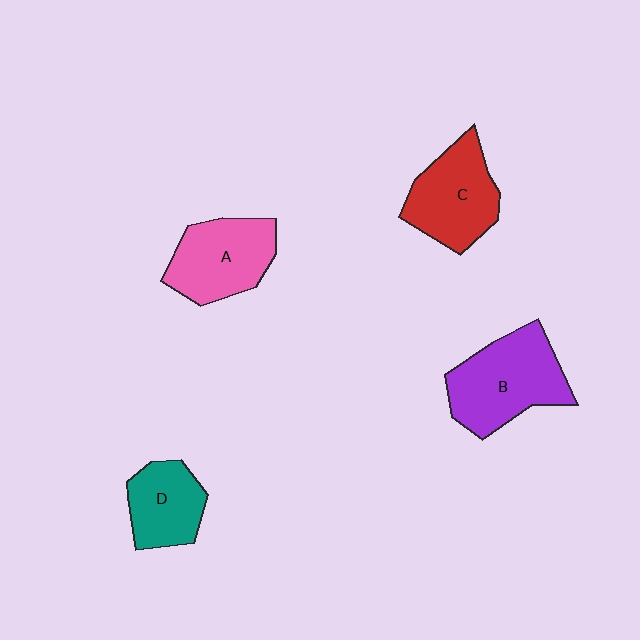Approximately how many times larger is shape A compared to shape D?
Approximately 1.3 times.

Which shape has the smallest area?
Shape D (teal).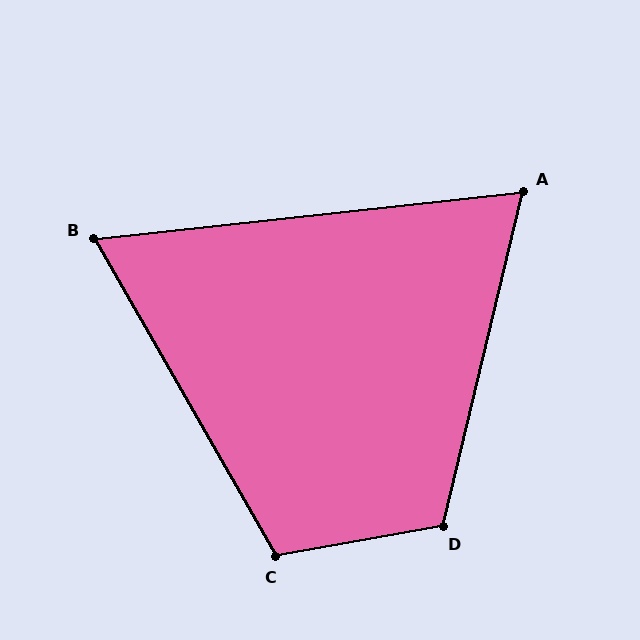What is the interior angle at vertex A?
Approximately 70 degrees (acute).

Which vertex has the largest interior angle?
D, at approximately 113 degrees.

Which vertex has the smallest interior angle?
B, at approximately 67 degrees.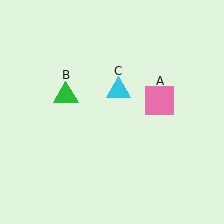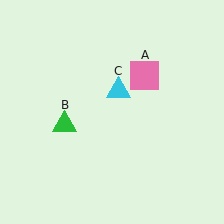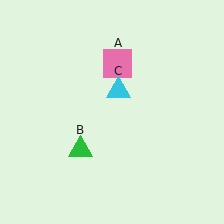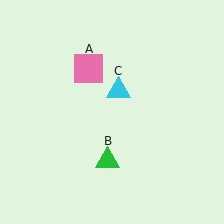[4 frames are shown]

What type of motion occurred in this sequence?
The pink square (object A), green triangle (object B) rotated counterclockwise around the center of the scene.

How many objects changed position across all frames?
2 objects changed position: pink square (object A), green triangle (object B).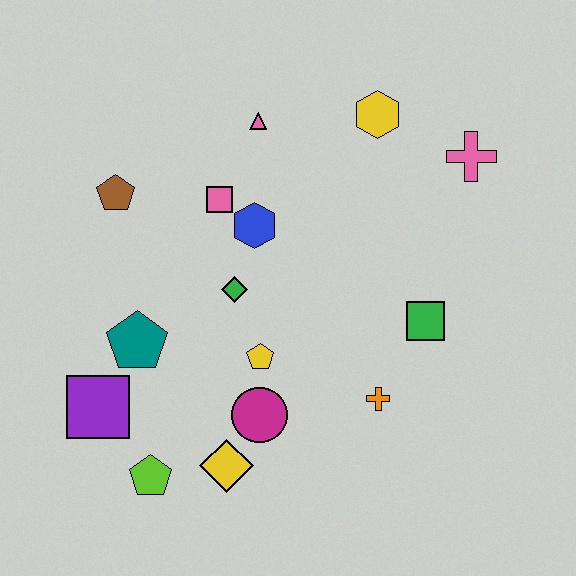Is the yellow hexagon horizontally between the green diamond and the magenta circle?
No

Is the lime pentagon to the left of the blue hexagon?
Yes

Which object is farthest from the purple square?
The pink cross is farthest from the purple square.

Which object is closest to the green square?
The orange cross is closest to the green square.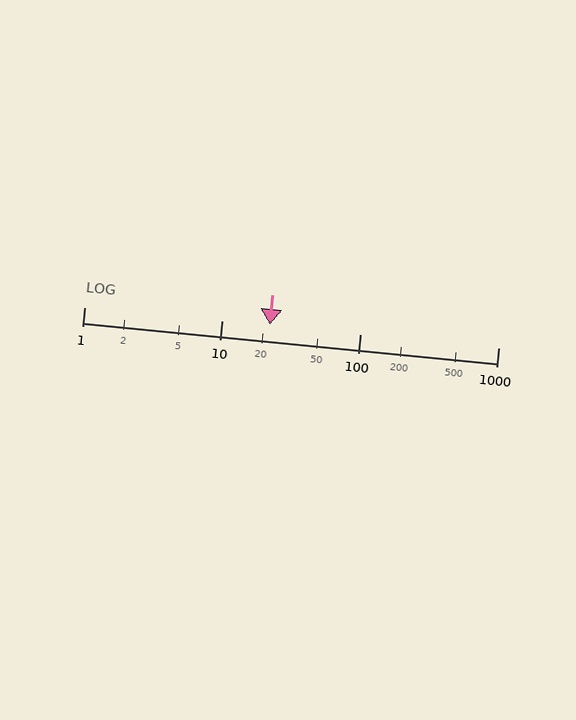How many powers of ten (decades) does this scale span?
The scale spans 3 decades, from 1 to 1000.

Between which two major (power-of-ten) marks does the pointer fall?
The pointer is between 10 and 100.